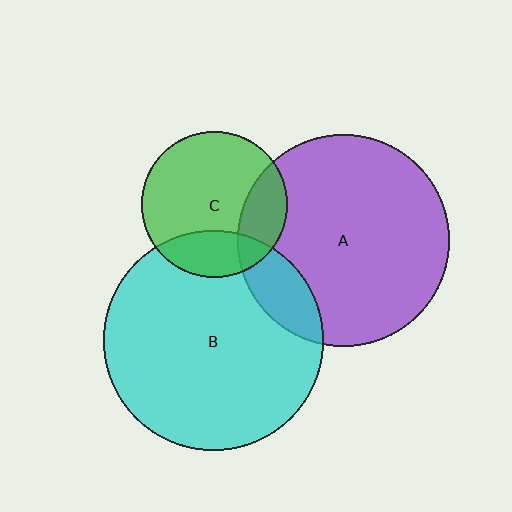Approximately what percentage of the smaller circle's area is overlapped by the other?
Approximately 15%.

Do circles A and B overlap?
Yes.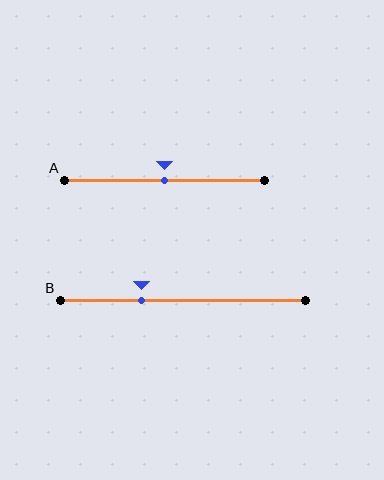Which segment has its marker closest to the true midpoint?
Segment A has its marker closest to the true midpoint.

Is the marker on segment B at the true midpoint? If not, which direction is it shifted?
No, the marker on segment B is shifted to the left by about 17% of the segment length.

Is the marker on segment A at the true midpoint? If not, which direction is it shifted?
Yes, the marker on segment A is at the true midpoint.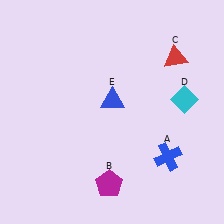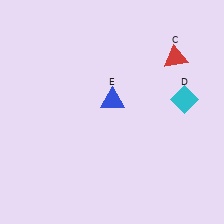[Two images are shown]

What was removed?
The blue cross (A), the magenta pentagon (B) were removed in Image 2.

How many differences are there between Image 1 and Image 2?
There are 2 differences between the two images.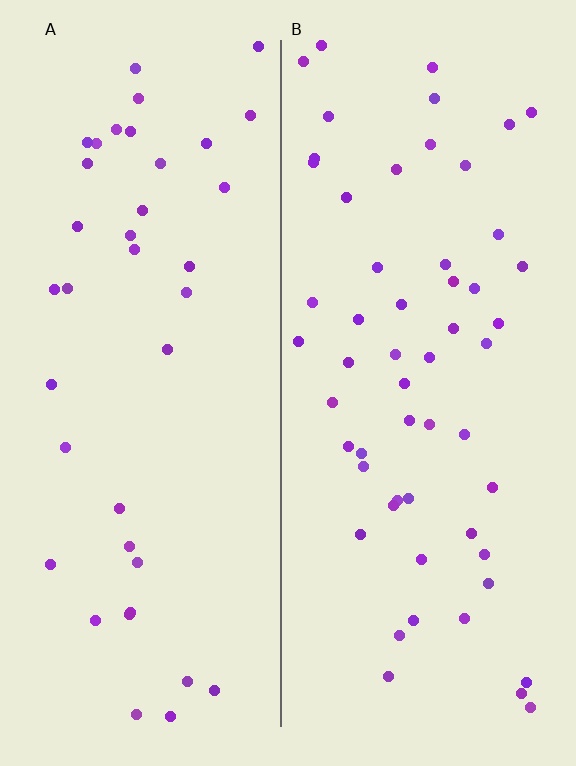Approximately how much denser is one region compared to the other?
Approximately 1.5× — region B over region A.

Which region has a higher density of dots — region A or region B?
B (the right).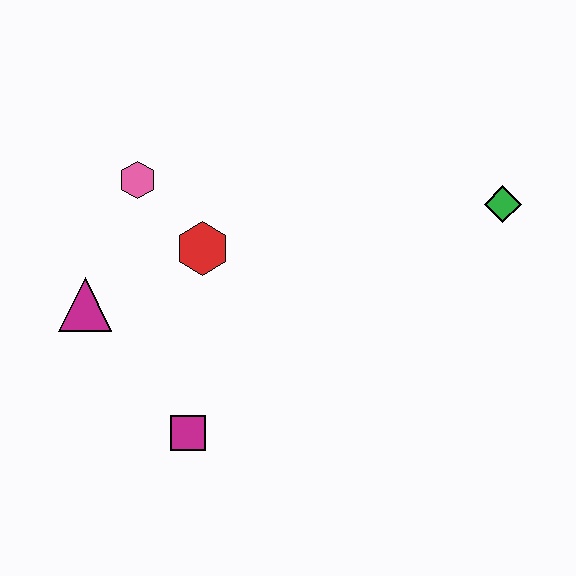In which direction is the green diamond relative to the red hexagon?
The green diamond is to the right of the red hexagon.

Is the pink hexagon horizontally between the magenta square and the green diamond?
No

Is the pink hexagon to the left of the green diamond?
Yes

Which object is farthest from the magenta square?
The green diamond is farthest from the magenta square.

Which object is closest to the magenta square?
The magenta triangle is closest to the magenta square.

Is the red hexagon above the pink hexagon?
No